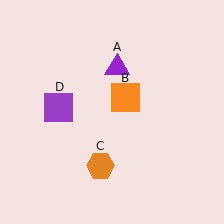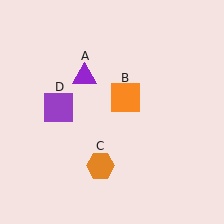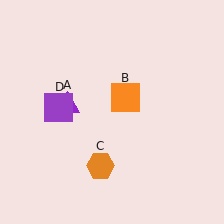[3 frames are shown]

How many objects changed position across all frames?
1 object changed position: purple triangle (object A).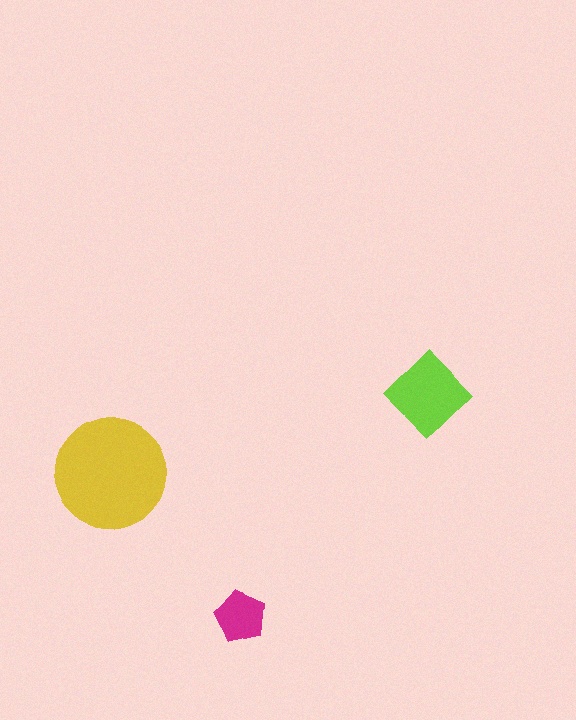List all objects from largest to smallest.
The yellow circle, the lime diamond, the magenta pentagon.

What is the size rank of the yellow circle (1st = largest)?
1st.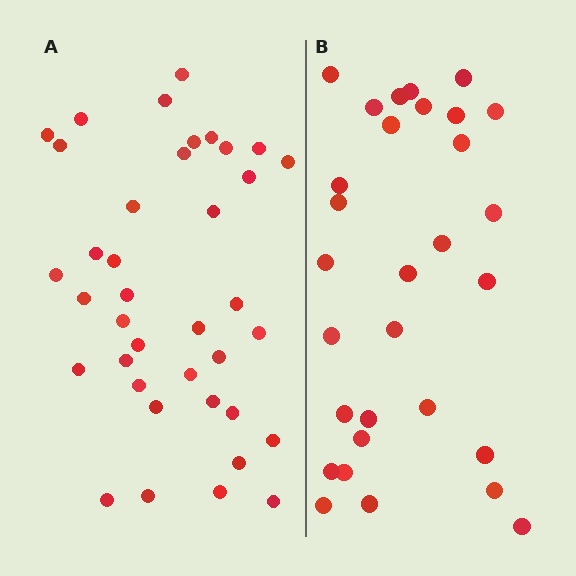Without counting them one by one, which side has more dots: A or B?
Region A (the left region) has more dots.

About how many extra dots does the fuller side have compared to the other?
Region A has roughly 8 or so more dots than region B.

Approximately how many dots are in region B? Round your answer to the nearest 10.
About 30 dots.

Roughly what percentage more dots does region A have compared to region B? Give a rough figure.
About 25% more.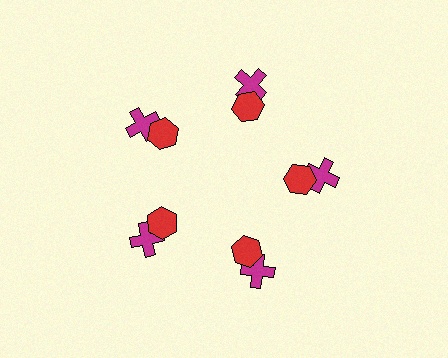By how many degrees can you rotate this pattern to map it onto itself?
The pattern maps onto itself every 72 degrees of rotation.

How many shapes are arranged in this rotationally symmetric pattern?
There are 10 shapes, arranged in 5 groups of 2.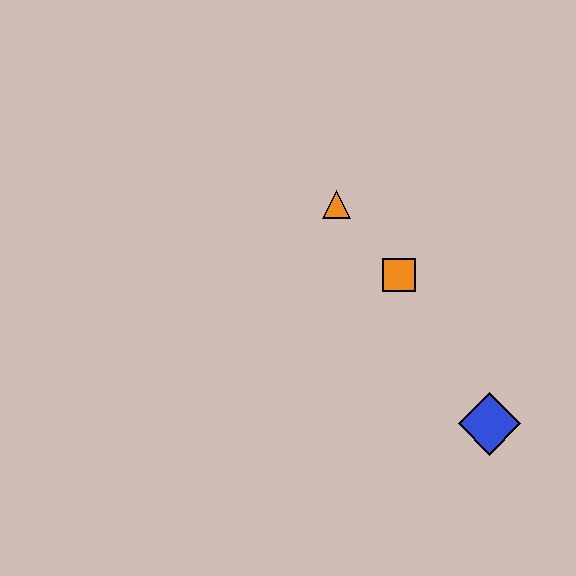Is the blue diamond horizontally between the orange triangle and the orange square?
No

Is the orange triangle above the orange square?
Yes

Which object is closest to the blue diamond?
The orange square is closest to the blue diamond.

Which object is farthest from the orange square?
The blue diamond is farthest from the orange square.